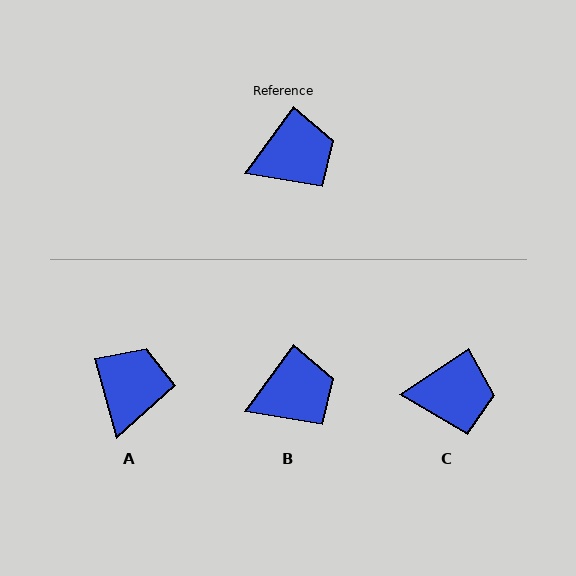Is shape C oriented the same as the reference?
No, it is off by about 20 degrees.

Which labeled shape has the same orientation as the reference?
B.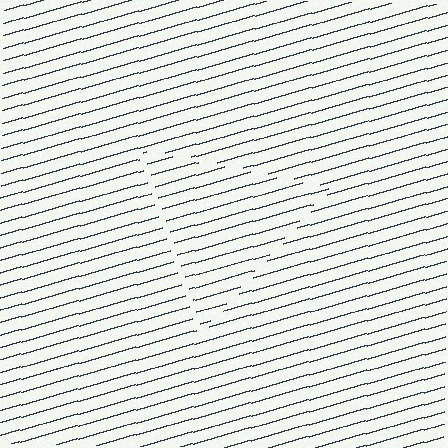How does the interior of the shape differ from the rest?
The interior of the shape contains the same grating, shifted by half a period — the contour is defined by the phase discontinuity where line-ends from the inner and outer gratings abut.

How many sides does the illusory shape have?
3 sides — the line-ends trace a triangle.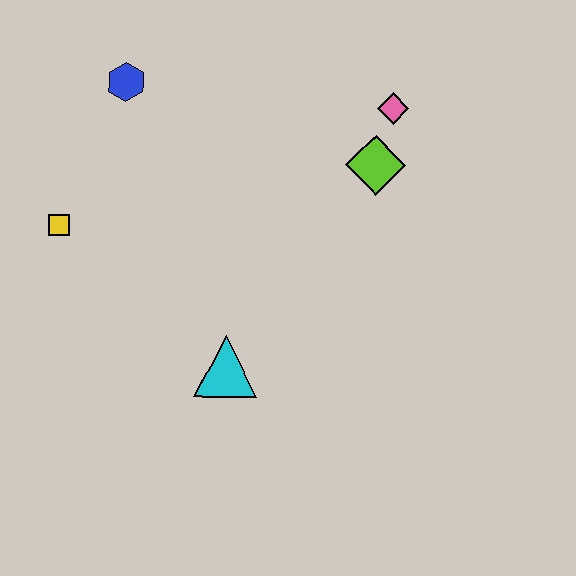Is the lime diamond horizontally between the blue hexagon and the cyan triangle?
No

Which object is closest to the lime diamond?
The pink diamond is closest to the lime diamond.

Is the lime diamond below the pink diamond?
Yes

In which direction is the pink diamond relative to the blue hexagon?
The pink diamond is to the right of the blue hexagon.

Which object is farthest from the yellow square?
The pink diamond is farthest from the yellow square.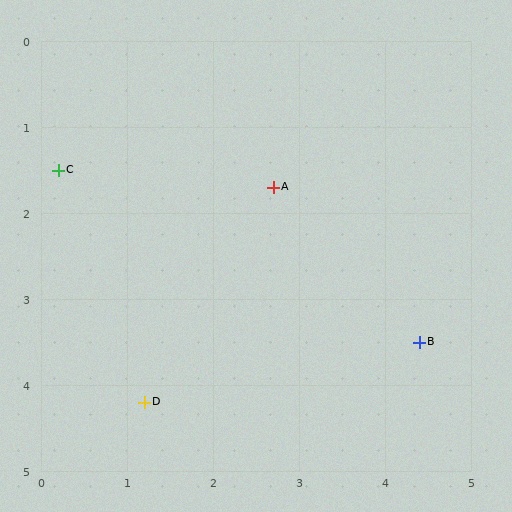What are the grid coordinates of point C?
Point C is at approximately (0.2, 1.5).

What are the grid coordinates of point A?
Point A is at approximately (2.7, 1.7).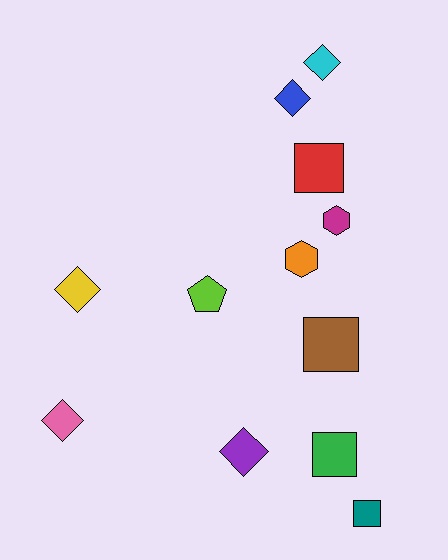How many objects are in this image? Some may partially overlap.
There are 12 objects.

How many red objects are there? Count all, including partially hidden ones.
There is 1 red object.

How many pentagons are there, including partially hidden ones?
There is 1 pentagon.